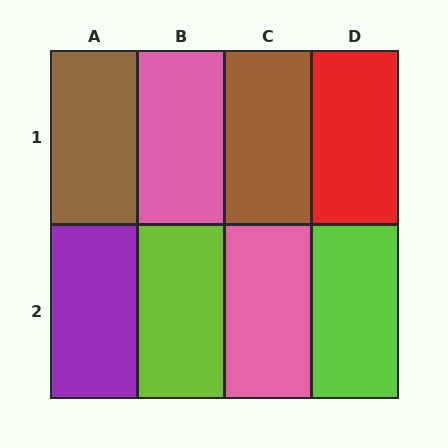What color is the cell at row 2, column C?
Pink.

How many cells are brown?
2 cells are brown.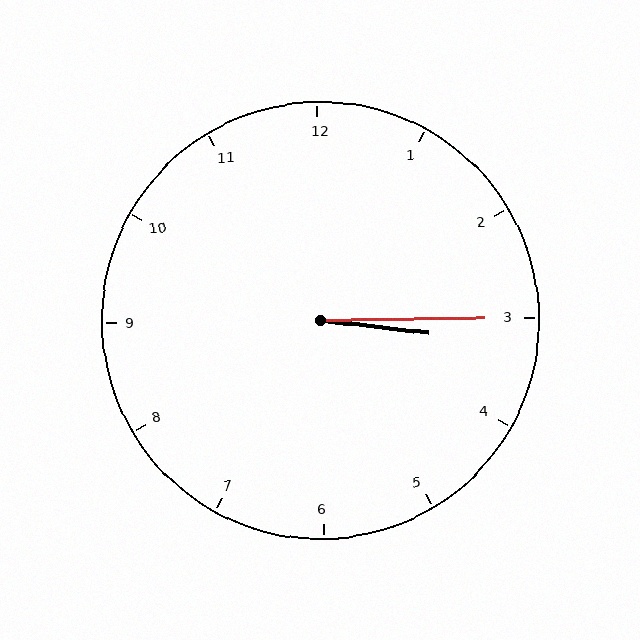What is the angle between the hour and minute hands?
Approximately 8 degrees.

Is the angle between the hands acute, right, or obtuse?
It is acute.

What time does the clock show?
3:15.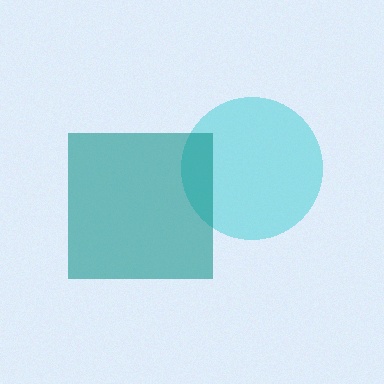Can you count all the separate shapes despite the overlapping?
Yes, there are 2 separate shapes.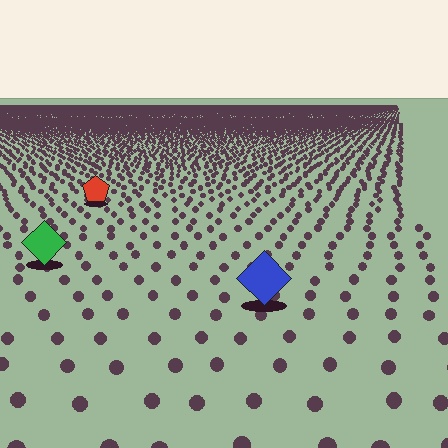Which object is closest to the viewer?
The blue diamond is closest. The texture marks near it are larger and more spread out.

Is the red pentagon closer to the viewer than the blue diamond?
No. The blue diamond is closer — you can tell from the texture gradient: the ground texture is coarser near it.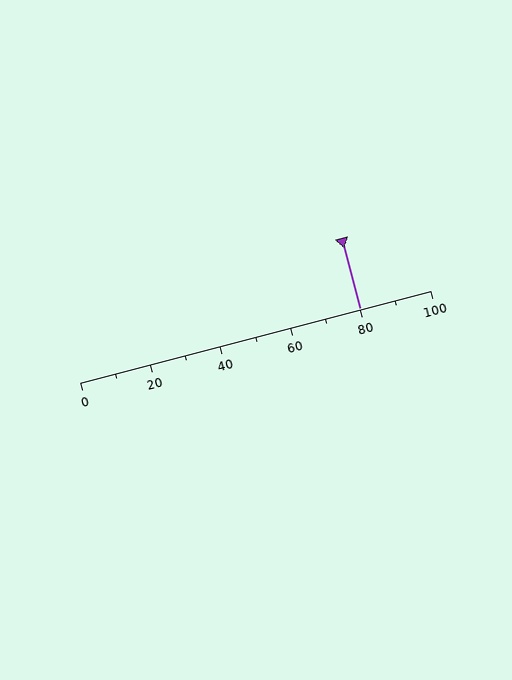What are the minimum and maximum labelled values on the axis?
The axis runs from 0 to 100.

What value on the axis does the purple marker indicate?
The marker indicates approximately 80.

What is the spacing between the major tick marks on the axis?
The major ticks are spaced 20 apart.